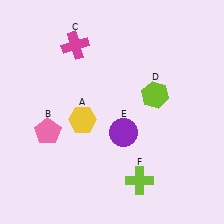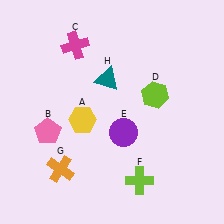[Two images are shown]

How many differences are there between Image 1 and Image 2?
There are 2 differences between the two images.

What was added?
An orange cross (G), a teal triangle (H) were added in Image 2.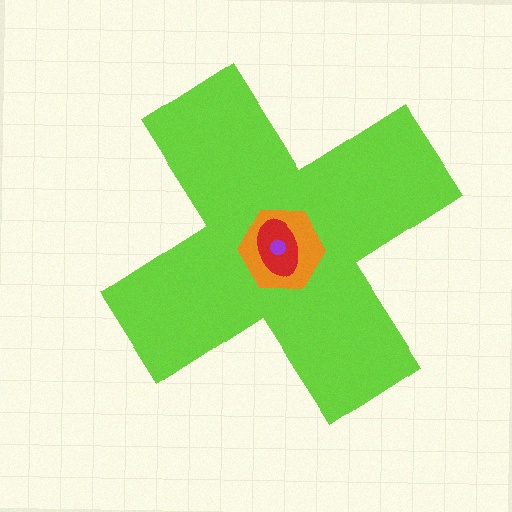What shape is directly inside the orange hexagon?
The red ellipse.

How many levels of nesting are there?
4.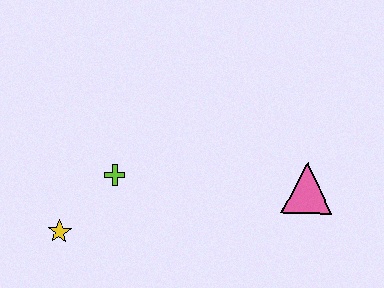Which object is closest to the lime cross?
The yellow star is closest to the lime cross.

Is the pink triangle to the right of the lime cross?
Yes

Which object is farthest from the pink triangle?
The yellow star is farthest from the pink triangle.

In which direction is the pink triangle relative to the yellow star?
The pink triangle is to the right of the yellow star.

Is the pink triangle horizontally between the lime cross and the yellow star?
No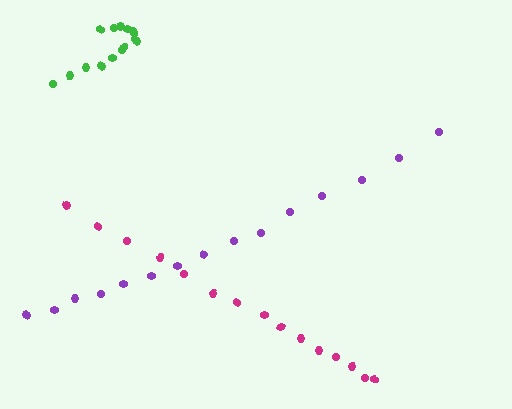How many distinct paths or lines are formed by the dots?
There are 3 distinct paths.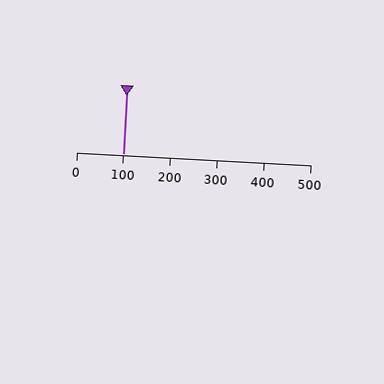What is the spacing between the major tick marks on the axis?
The major ticks are spaced 100 apart.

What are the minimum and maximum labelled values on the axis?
The axis runs from 0 to 500.